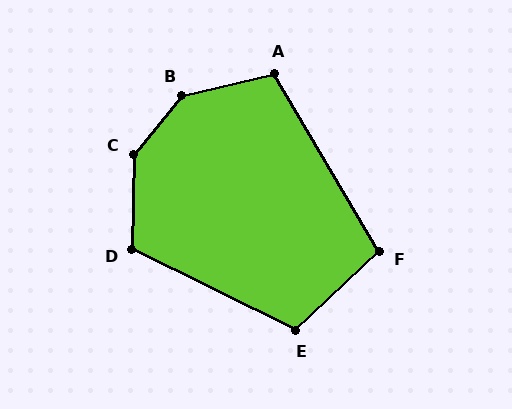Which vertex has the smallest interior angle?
F, at approximately 103 degrees.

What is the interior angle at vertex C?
Approximately 142 degrees (obtuse).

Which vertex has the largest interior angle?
B, at approximately 142 degrees.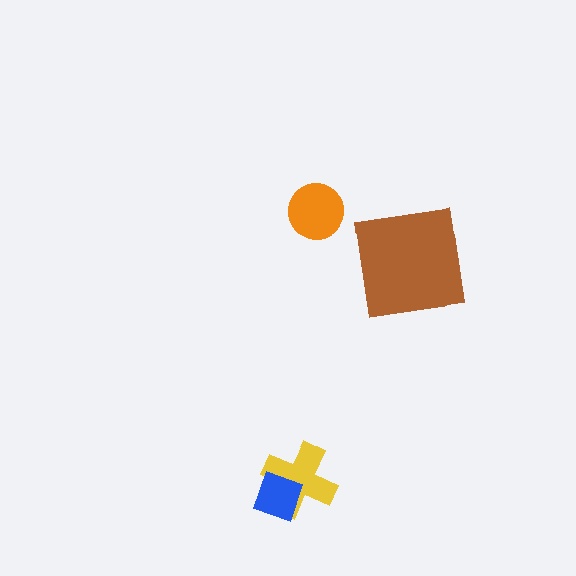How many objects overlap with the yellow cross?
1 object overlaps with the yellow cross.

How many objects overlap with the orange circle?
0 objects overlap with the orange circle.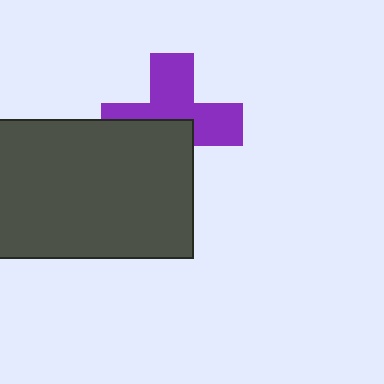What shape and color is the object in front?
The object in front is a dark gray rectangle.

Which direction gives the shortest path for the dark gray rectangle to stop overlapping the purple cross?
Moving down gives the shortest separation.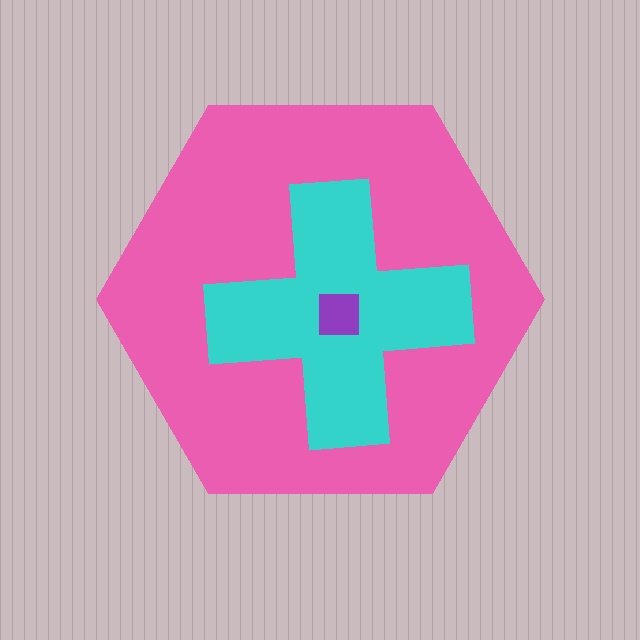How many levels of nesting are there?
3.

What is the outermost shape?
The pink hexagon.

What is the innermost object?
The purple square.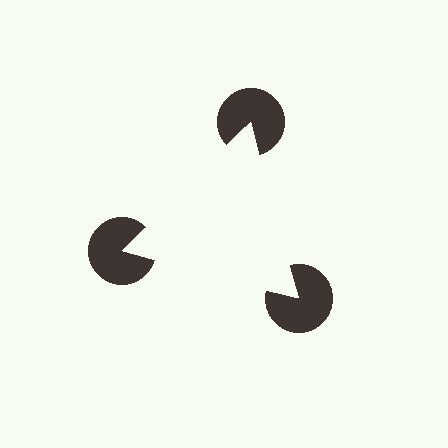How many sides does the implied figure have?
3 sides.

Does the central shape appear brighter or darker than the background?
It typically appears slightly brighter than the background, even though no actual brightness change is drawn.